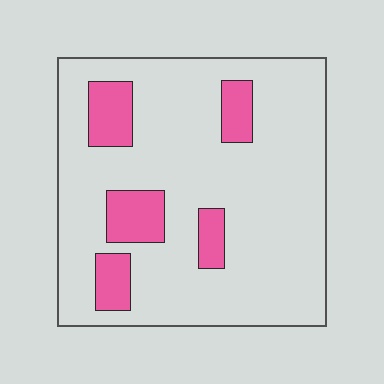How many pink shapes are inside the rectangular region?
5.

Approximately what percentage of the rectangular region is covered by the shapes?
Approximately 15%.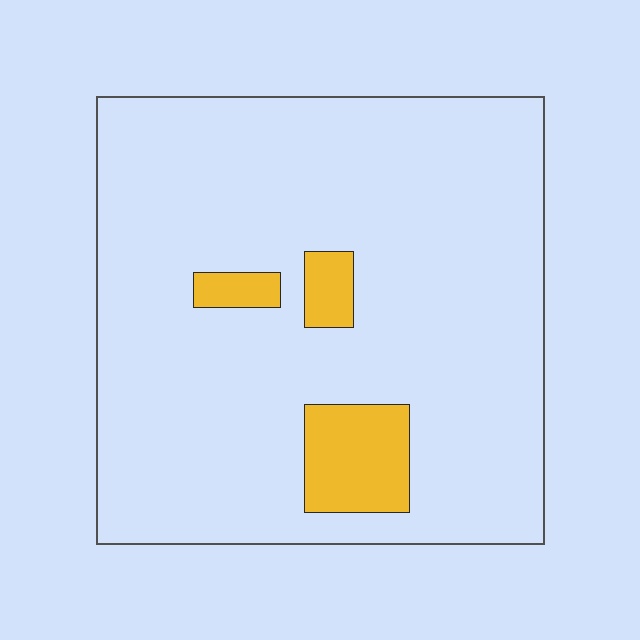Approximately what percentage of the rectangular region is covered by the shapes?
Approximately 10%.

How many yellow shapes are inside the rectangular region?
3.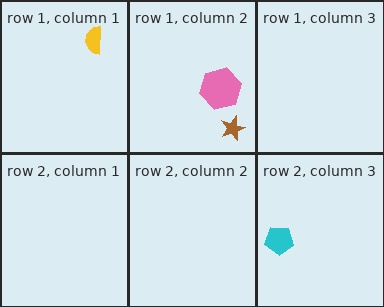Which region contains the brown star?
The row 1, column 2 region.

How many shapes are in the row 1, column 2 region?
2.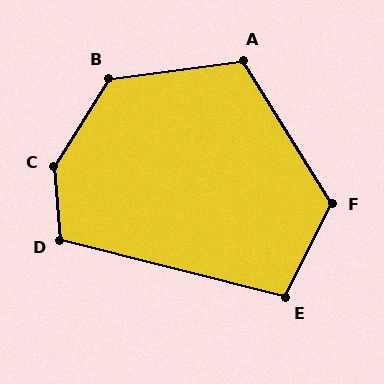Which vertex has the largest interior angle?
C, at approximately 143 degrees.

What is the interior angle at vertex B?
Approximately 129 degrees (obtuse).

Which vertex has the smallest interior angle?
E, at approximately 102 degrees.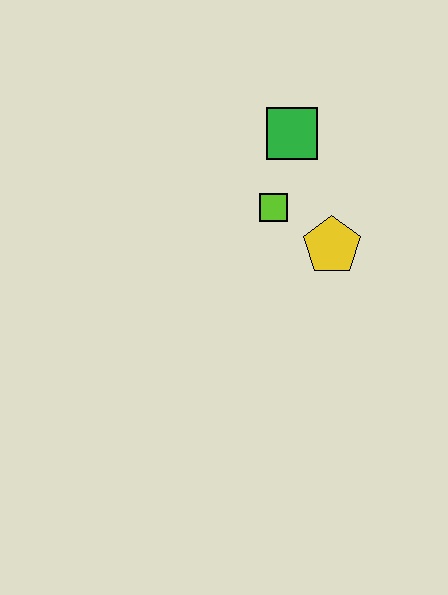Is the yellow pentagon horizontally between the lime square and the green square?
No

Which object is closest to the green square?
The lime square is closest to the green square.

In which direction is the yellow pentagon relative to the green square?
The yellow pentagon is below the green square.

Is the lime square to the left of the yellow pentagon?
Yes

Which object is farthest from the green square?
The yellow pentagon is farthest from the green square.